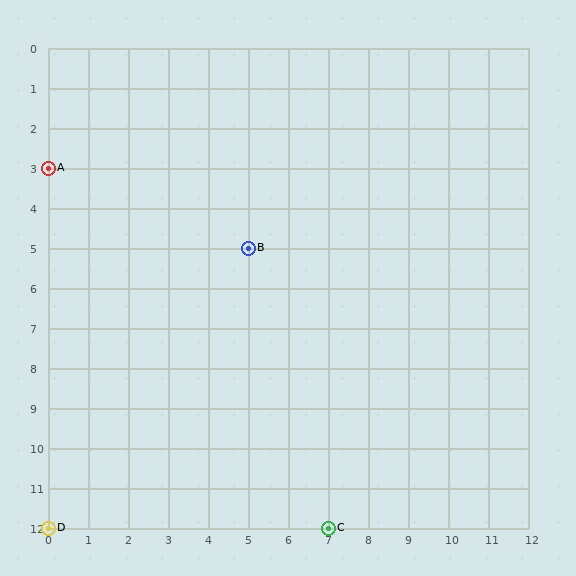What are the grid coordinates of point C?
Point C is at grid coordinates (7, 12).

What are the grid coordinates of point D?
Point D is at grid coordinates (0, 12).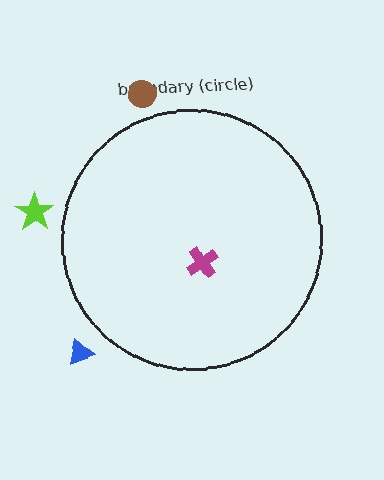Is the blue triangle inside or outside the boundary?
Outside.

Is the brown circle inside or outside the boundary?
Outside.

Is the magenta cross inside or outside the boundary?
Inside.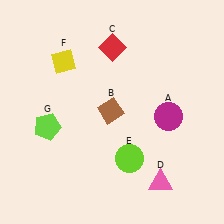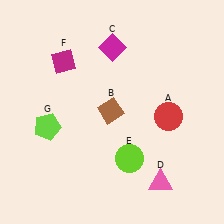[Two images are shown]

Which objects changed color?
A changed from magenta to red. C changed from red to magenta. F changed from yellow to magenta.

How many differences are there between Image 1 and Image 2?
There are 3 differences between the two images.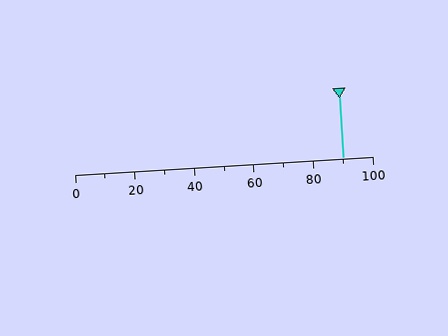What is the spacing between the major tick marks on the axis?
The major ticks are spaced 20 apart.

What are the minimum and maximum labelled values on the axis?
The axis runs from 0 to 100.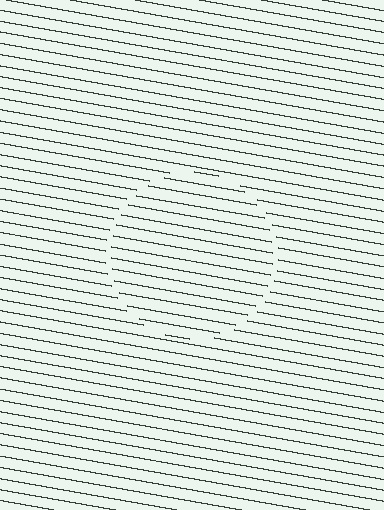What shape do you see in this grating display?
An illusory circle. The interior of the shape contains the same grating, shifted by half a period — the contour is defined by the phase discontinuity where line-ends from the inner and outer gratings abut.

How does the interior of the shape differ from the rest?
The interior of the shape contains the same grating, shifted by half a period — the contour is defined by the phase discontinuity where line-ends from the inner and outer gratings abut.